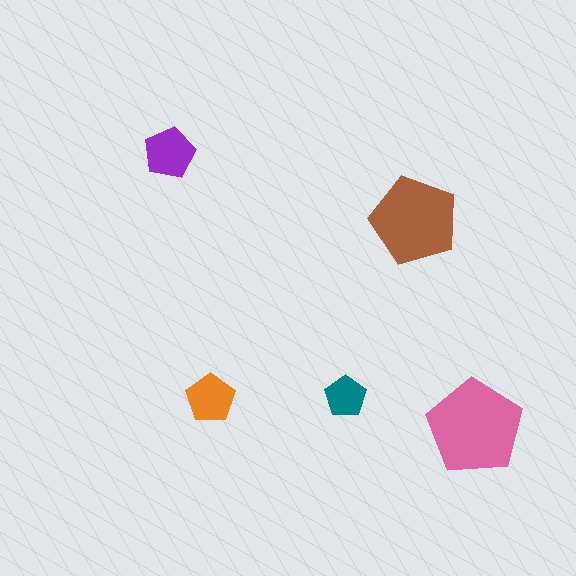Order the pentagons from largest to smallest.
the pink one, the brown one, the purple one, the orange one, the teal one.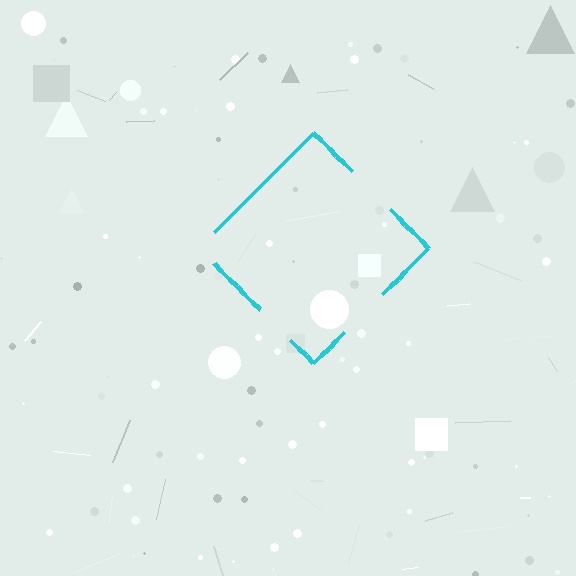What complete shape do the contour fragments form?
The contour fragments form a diamond.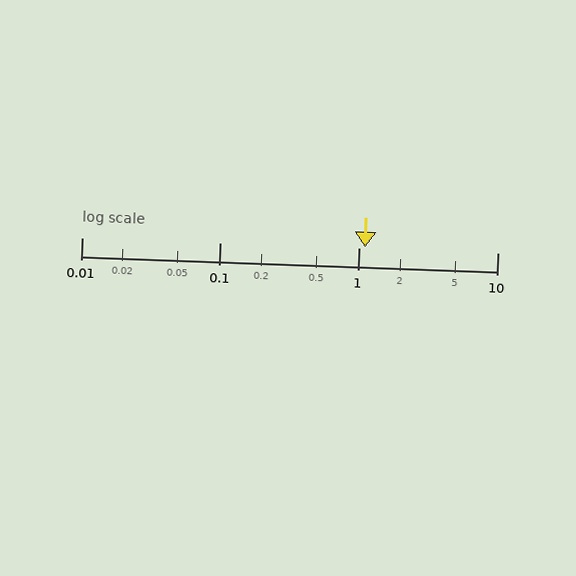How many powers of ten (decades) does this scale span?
The scale spans 3 decades, from 0.01 to 10.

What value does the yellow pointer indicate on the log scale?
The pointer indicates approximately 1.1.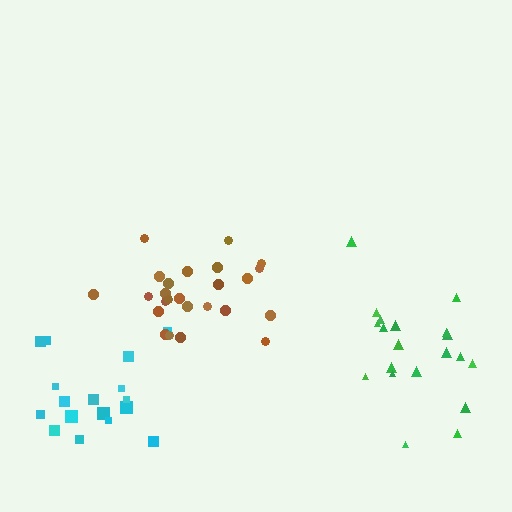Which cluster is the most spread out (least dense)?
Cyan.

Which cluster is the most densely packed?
Brown.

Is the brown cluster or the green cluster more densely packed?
Brown.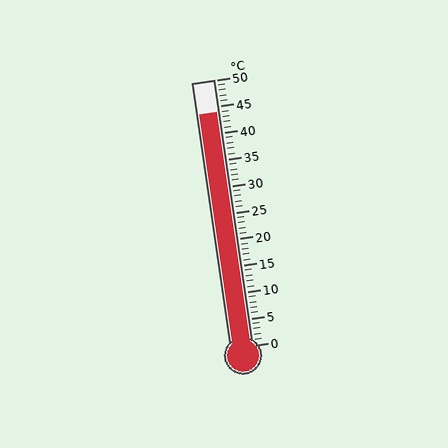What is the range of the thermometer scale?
The thermometer scale ranges from 0°C to 50°C.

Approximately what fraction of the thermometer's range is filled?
The thermometer is filled to approximately 90% of its range.